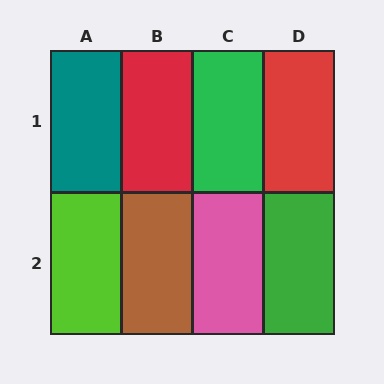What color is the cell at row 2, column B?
Brown.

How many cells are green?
2 cells are green.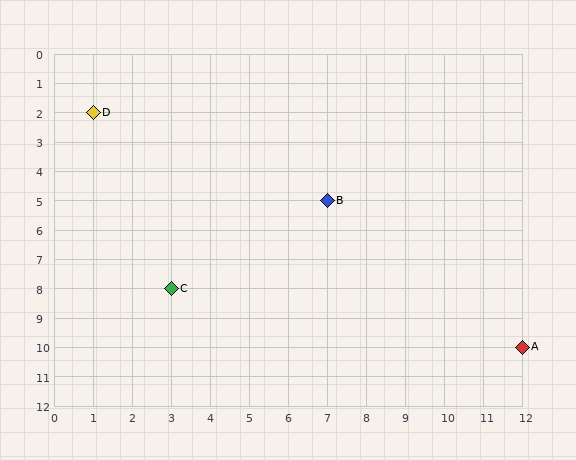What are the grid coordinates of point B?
Point B is at grid coordinates (7, 5).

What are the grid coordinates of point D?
Point D is at grid coordinates (1, 2).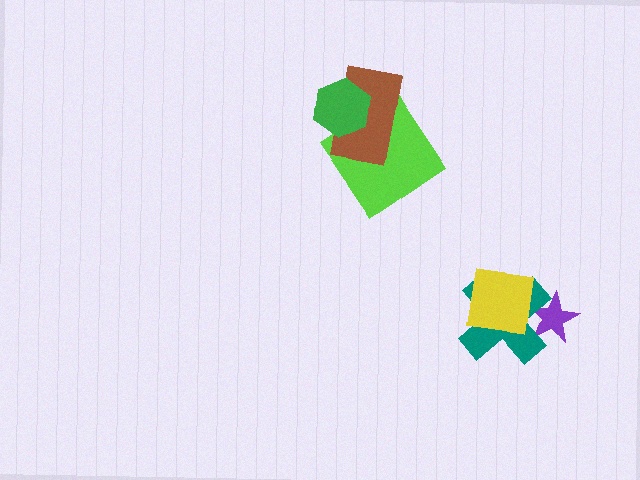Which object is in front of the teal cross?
The yellow square is in front of the teal cross.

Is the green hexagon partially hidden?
No, no other shape covers it.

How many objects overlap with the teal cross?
2 objects overlap with the teal cross.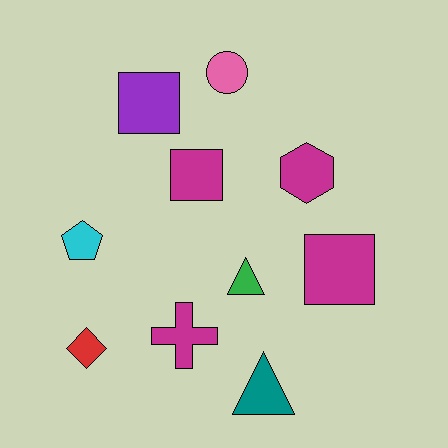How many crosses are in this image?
There is 1 cross.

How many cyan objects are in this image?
There is 1 cyan object.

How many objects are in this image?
There are 10 objects.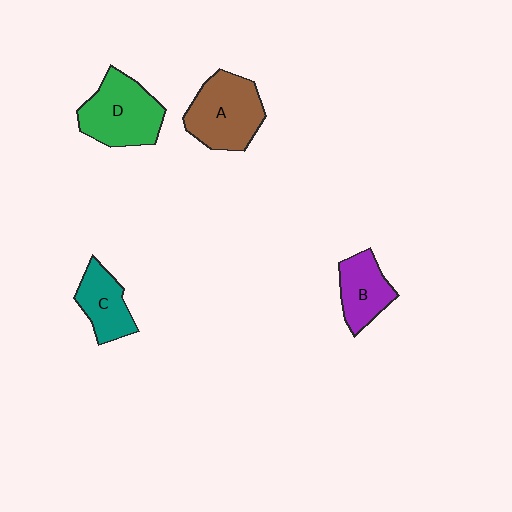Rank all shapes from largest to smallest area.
From largest to smallest: D (green), A (brown), B (purple), C (teal).